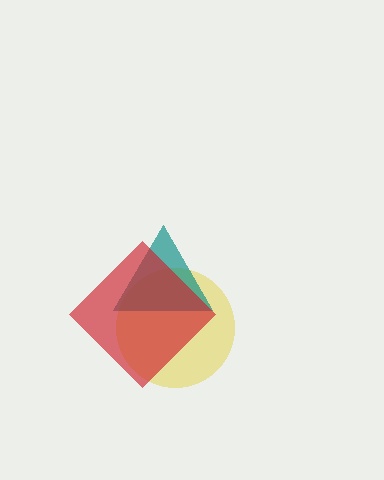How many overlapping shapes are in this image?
There are 3 overlapping shapes in the image.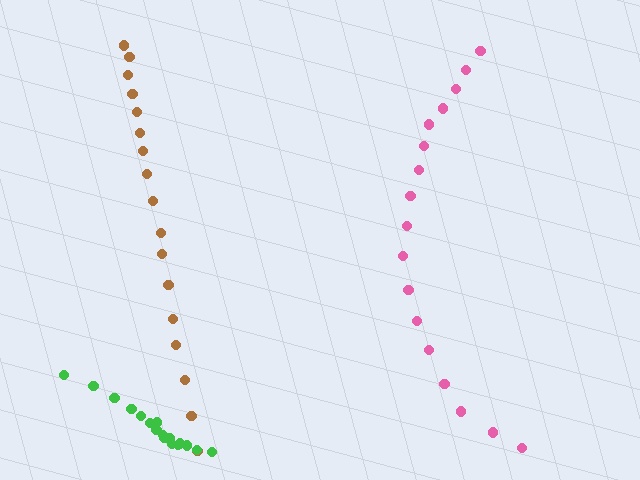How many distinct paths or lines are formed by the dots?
There are 3 distinct paths.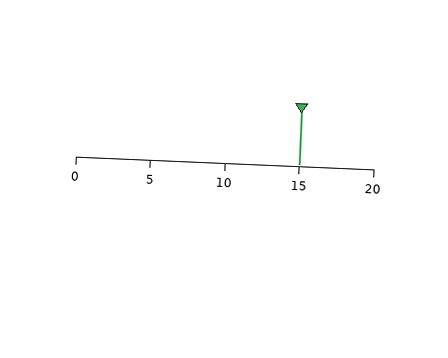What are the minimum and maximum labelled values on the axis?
The axis runs from 0 to 20.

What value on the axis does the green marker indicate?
The marker indicates approximately 15.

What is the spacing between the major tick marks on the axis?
The major ticks are spaced 5 apart.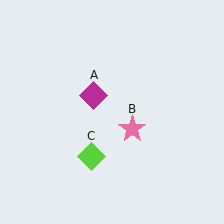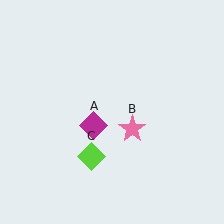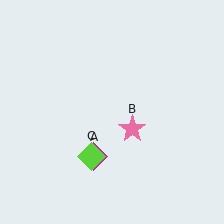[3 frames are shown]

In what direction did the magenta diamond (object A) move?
The magenta diamond (object A) moved down.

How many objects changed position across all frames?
1 object changed position: magenta diamond (object A).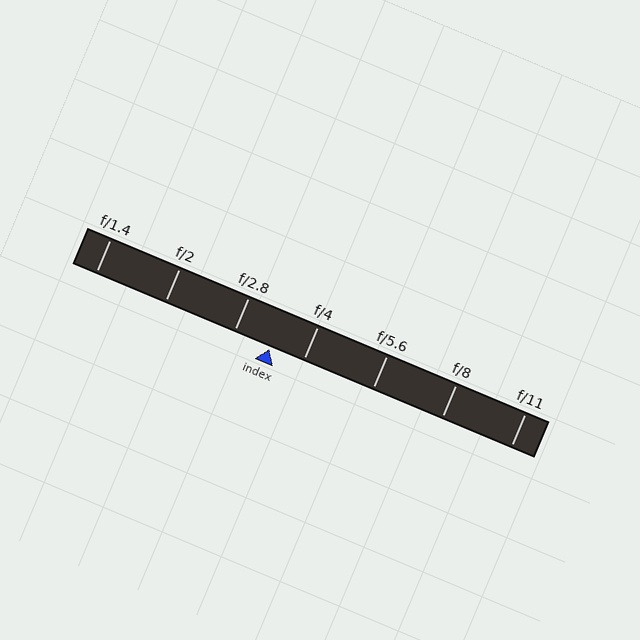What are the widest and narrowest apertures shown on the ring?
The widest aperture shown is f/1.4 and the narrowest is f/11.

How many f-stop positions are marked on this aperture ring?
There are 7 f-stop positions marked.